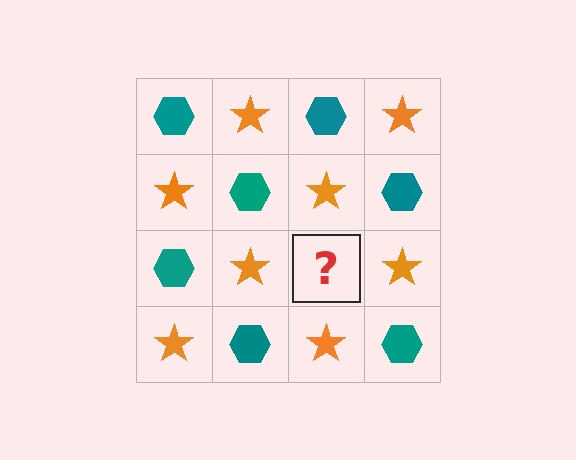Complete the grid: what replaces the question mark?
The question mark should be replaced with a teal hexagon.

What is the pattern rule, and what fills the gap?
The rule is that it alternates teal hexagon and orange star in a checkerboard pattern. The gap should be filled with a teal hexagon.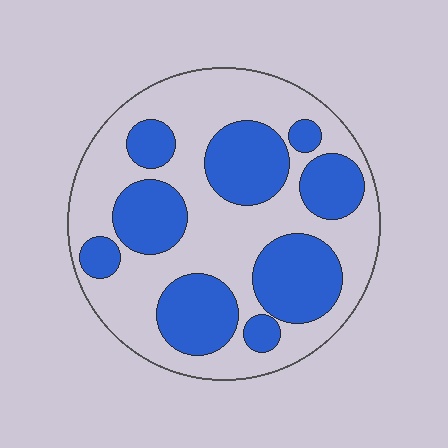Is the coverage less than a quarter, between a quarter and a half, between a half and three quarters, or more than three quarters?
Between a quarter and a half.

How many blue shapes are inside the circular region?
9.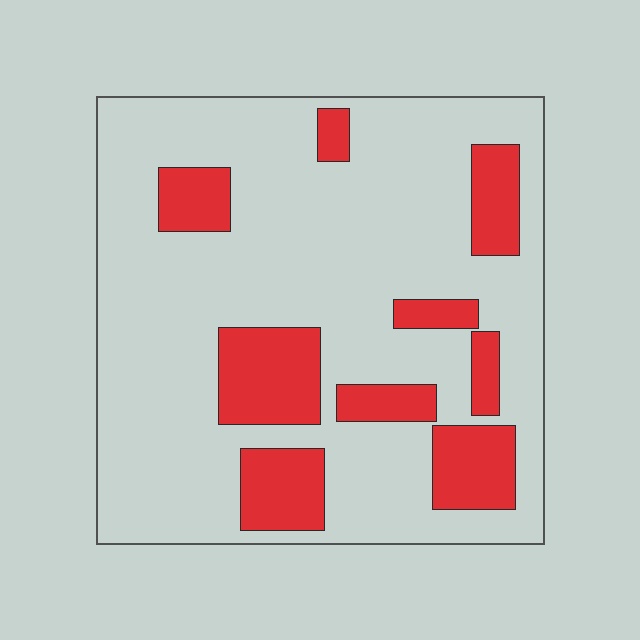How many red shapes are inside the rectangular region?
9.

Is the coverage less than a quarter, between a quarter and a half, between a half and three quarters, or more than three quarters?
Less than a quarter.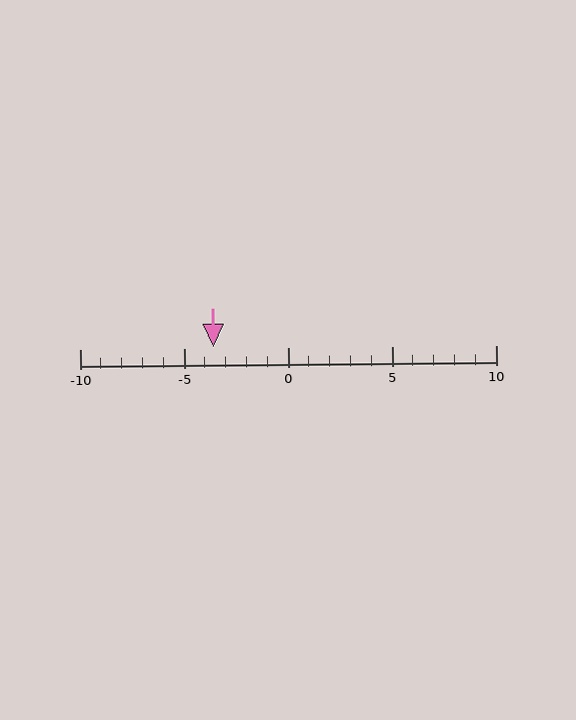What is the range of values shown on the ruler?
The ruler shows values from -10 to 10.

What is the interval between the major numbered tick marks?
The major tick marks are spaced 5 units apart.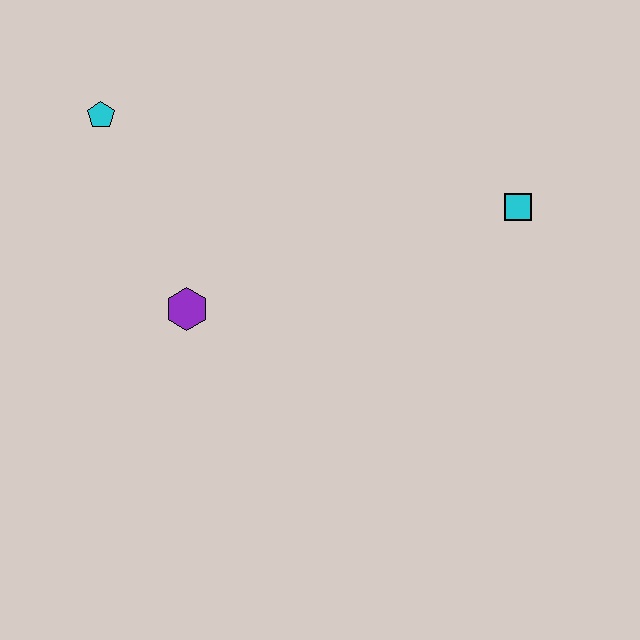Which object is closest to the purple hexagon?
The cyan pentagon is closest to the purple hexagon.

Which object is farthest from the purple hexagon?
The cyan square is farthest from the purple hexagon.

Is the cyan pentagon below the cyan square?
No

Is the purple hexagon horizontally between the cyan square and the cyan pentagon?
Yes